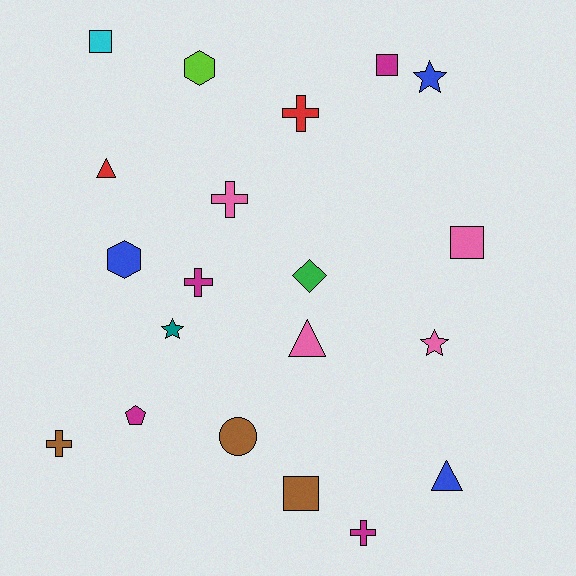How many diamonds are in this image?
There is 1 diamond.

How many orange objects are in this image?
There are no orange objects.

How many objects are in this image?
There are 20 objects.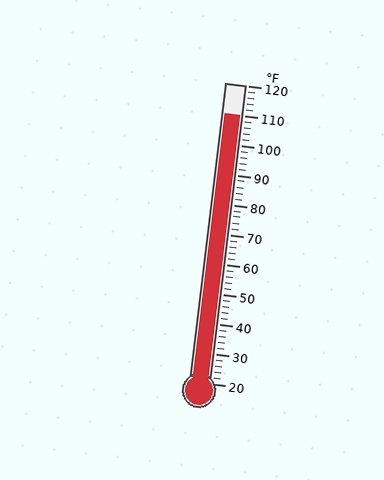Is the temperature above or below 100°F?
The temperature is above 100°F.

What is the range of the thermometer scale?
The thermometer scale ranges from 20°F to 120°F.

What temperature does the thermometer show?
The thermometer shows approximately 110°F.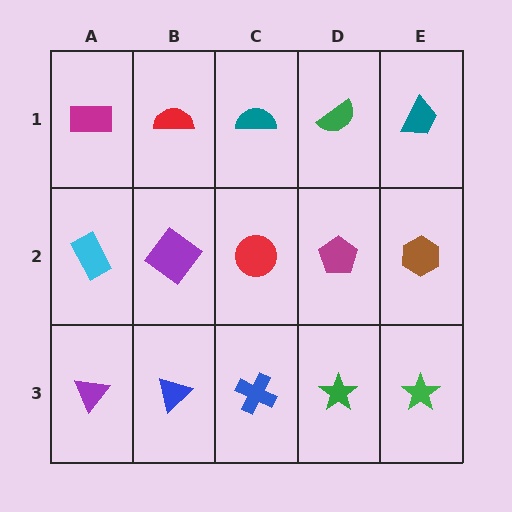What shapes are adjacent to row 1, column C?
A red circle (row 2, column C), a red semicircle (row 1, column B), a green semicircle (row 1, column D).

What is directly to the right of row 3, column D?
A green star.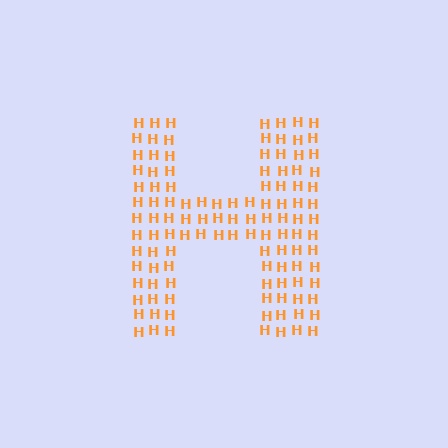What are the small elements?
The small elements are letter H's.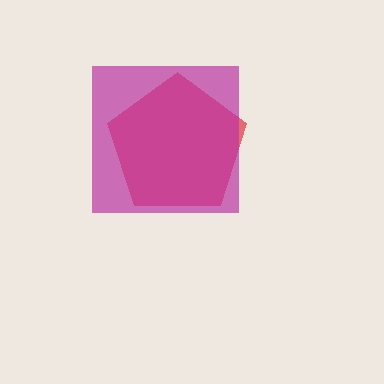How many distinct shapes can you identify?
There are 2 distinct shapes: a red pentagon, a magenta square.